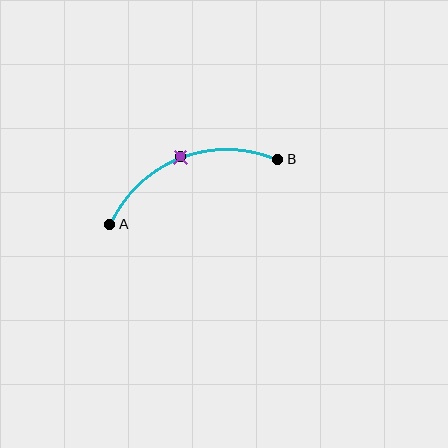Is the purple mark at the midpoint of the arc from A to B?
Yes. The purple mark lies on the arc at equal arc-length from both A and B — it is the arc midpoint.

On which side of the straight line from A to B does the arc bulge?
The arc bulges above the straight line connecting A and B.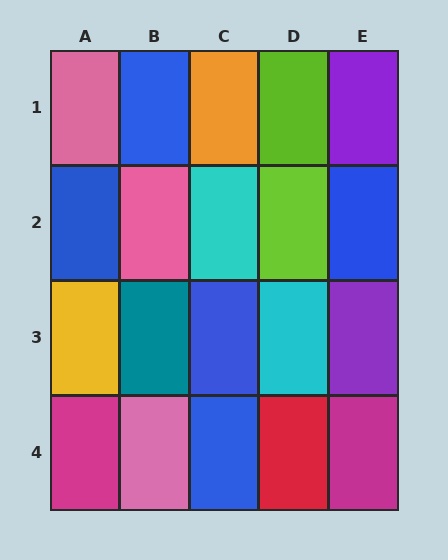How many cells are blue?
5 cells are blue.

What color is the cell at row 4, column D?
Red.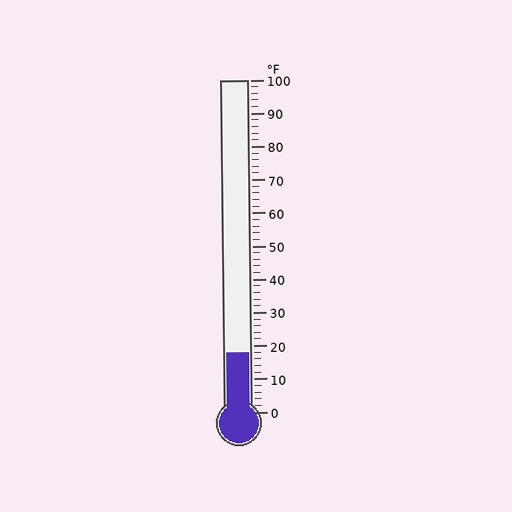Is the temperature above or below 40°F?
The temperature is below 40°F.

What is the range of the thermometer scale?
The thermometer scale ranges from 0°F to 100°F.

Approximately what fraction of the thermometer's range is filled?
The thermometer is filled to approximately 20% of its range.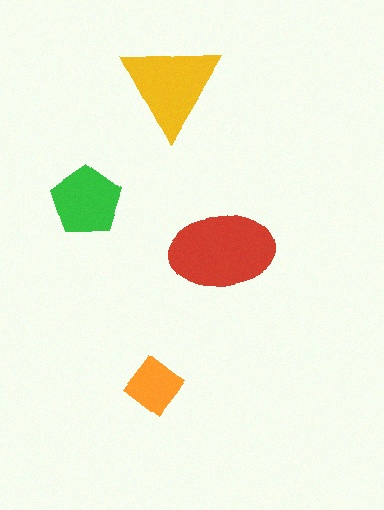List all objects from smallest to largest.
The orange diamond, the green pentagon, the yellow triangle, the red ellipse.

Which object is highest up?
The yellow triangle is topmost.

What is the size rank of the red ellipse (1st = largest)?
1st.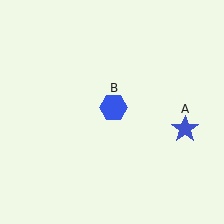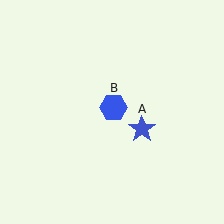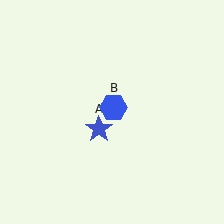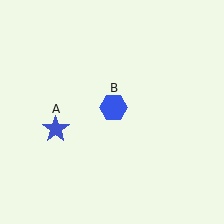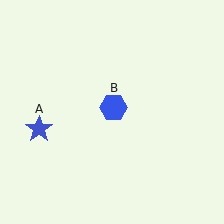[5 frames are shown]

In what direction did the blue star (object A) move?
The blue star (object A) moved left.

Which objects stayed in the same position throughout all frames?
Blue hexagon (object B) remained stationary.